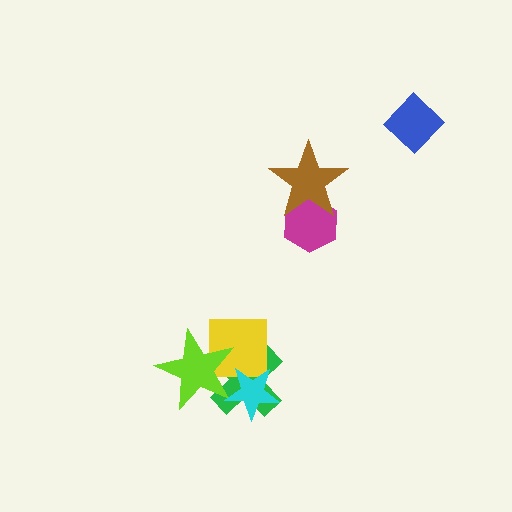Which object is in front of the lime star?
The cyan star is in front of the lime star.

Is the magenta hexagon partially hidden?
Yes, it is partially covered by another shape.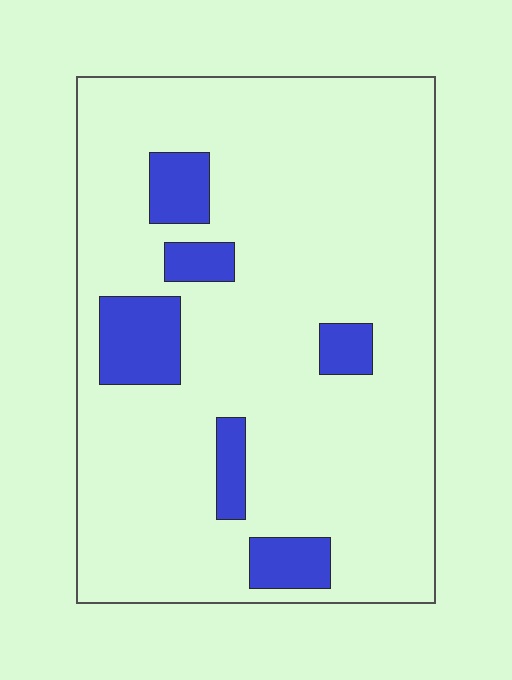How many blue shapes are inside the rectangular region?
6.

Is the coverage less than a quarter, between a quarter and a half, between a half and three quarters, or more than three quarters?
Less than a quarter.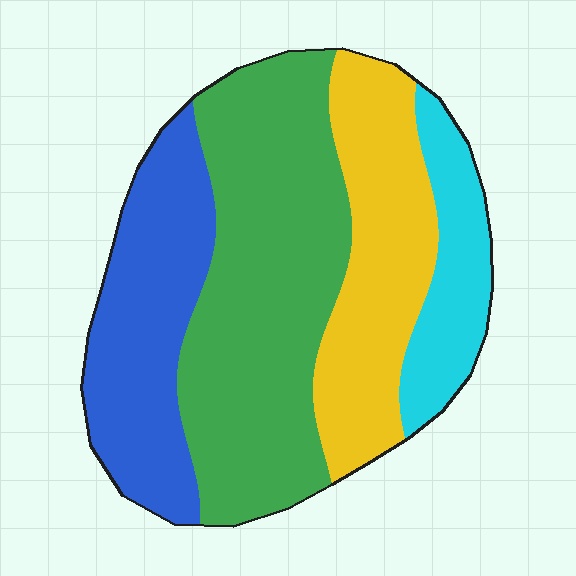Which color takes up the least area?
Cyan, at roughly 10%.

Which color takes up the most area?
Green, at roughly 40%.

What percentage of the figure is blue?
Blue takes up about one quarter (1/4) of the figure.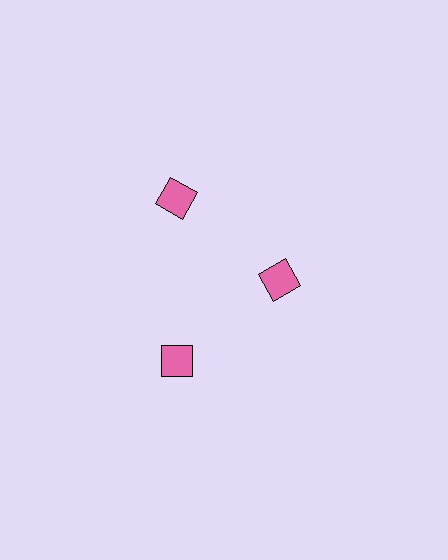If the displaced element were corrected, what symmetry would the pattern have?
It would have 3-fold rotational symmetry — the pattern would map onto itself every 120 degrees.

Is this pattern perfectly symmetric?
No. The 3 pink diamonds are arranged in a ring, but one element near the 3 o'clock position is pulled inward toward the center, breaking the 3-fold rotational symmetry.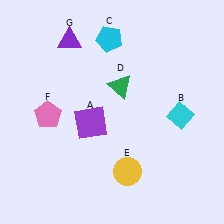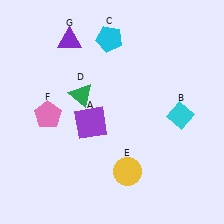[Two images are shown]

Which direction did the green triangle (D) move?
The green triangle (D) moved left.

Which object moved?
The green triangle (D) moved left.